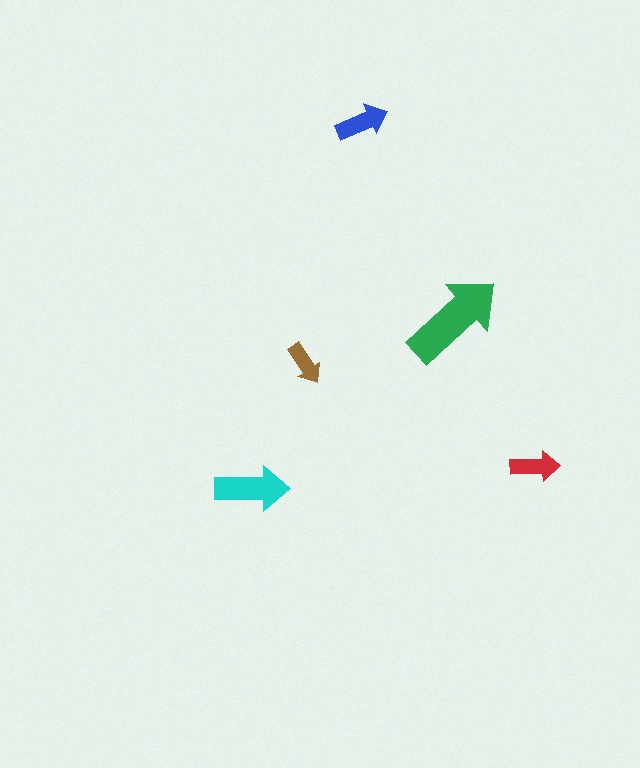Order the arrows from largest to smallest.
the green one, the cyan one, the blue one, the red one, the brown one.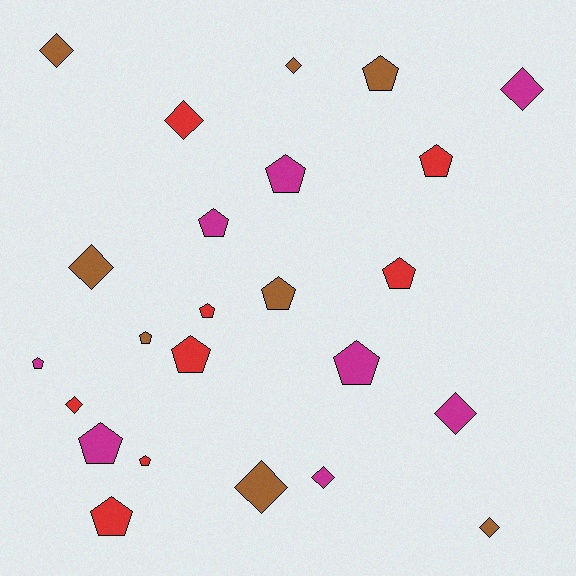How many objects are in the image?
There are 24 objects.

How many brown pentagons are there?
There are 3 brown pentagons.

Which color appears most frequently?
Magenta, with 8 objects.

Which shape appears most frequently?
Pentagon, with 14 objects.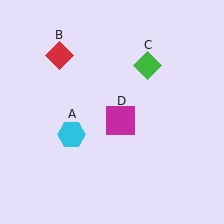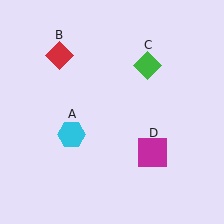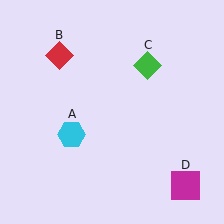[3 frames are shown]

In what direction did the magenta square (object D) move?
The magenta square (object D) moved down and to the right.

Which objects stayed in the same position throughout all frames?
Cyan hexagon (object A) and red diamond (object B) and green diamond (object C) remained stationary.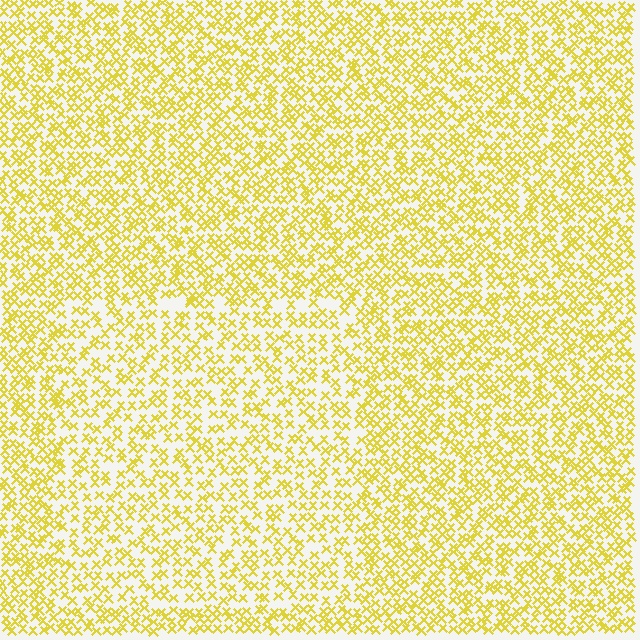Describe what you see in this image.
The image contains small yellow elements arranged at two different densities. A rectangle-shaped region is visible where the elements are less densely packed than the surrounding area.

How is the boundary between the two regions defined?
The boundary is defined by a change in element density (approximately 1.5x ratio). All elements are the same color, size, and shape.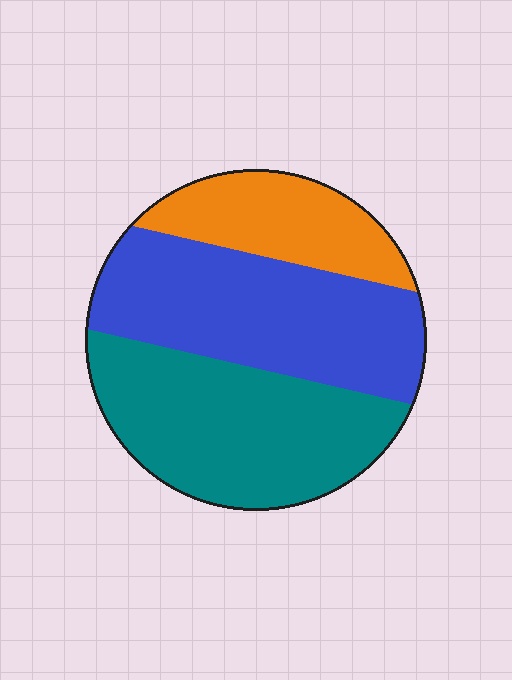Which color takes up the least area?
Orange, at roughly 20%.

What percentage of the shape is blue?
Blue takes up between a third and a half of the shape.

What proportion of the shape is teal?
Teal covers roughly 40% of the shape.